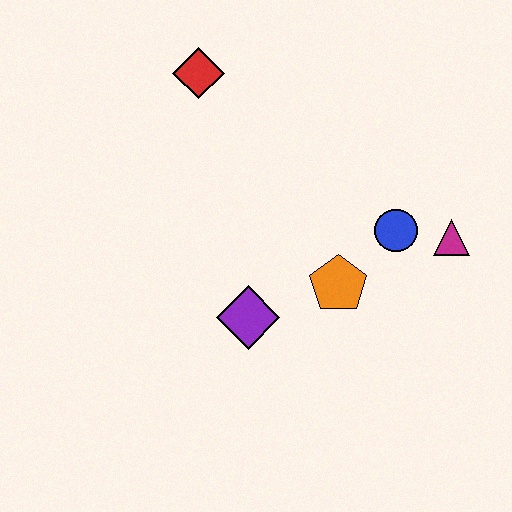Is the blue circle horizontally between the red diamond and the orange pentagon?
No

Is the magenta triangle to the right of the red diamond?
Yes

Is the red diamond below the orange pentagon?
No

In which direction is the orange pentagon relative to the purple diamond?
The orange pentagon is to the right of the purple diamond.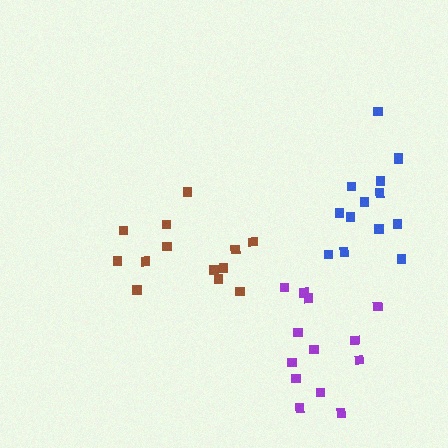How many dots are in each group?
Group 1: 13 dots, Group 2: 13 dots, Group 3: 14 dots (40 total).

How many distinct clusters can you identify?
There are 3 distinct clusters.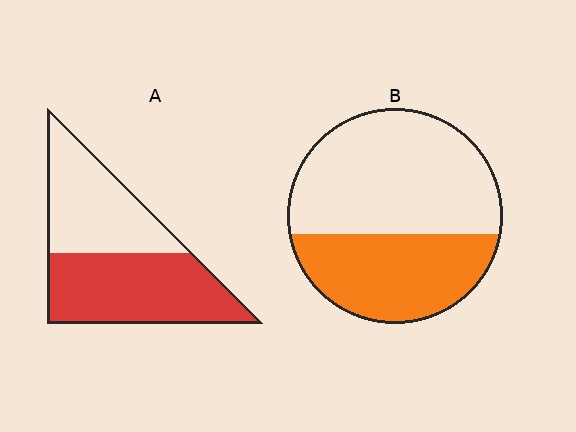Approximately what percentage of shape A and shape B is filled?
A is approximately 55% and B is approximately 40%.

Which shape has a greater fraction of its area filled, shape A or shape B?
Shape A.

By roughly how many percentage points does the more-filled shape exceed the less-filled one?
By roughly 15 percentage points (A over B).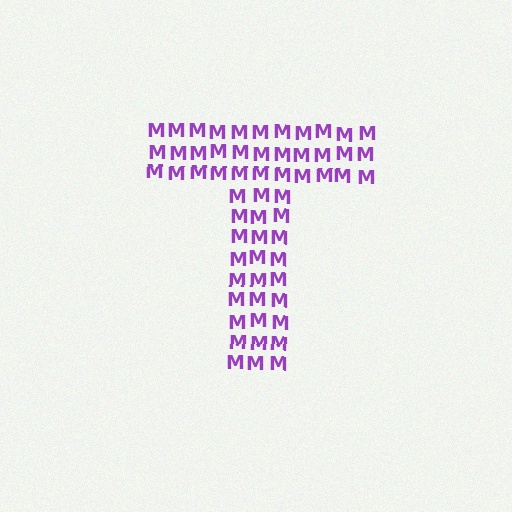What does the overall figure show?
The overall figure shows the letter T.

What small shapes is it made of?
It is made of small letter M's.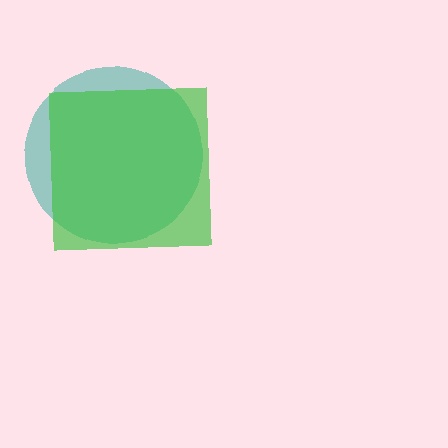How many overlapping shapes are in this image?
There are 2 overlapping shapes in the image.